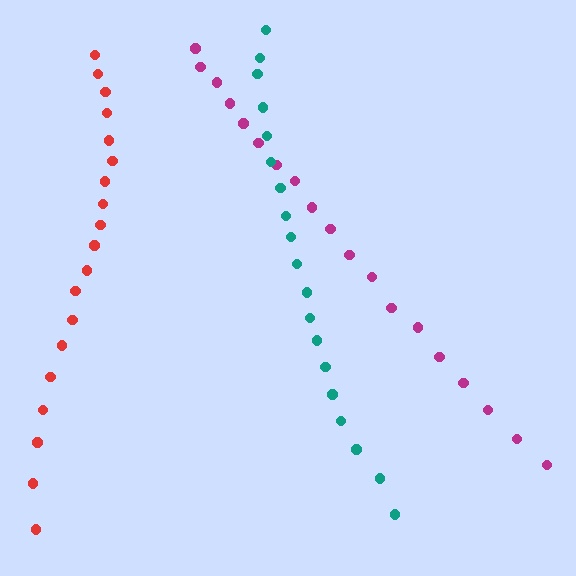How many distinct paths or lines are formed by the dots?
There are 3 distinct paths.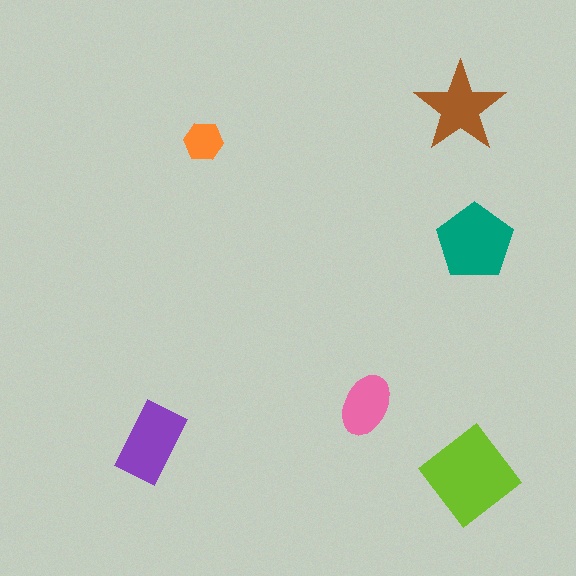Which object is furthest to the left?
The purple rectangle is leftmost.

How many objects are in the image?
There are 6 objects in the image.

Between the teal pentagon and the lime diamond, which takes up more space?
The lime diamond.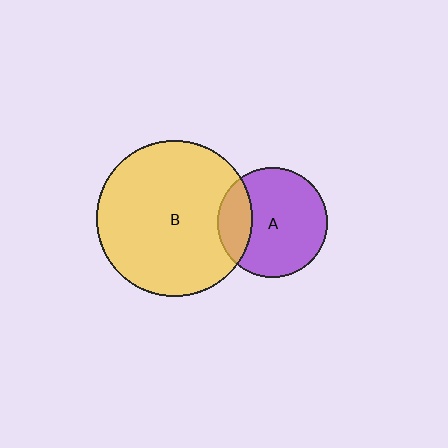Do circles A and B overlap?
Yes.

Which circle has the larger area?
Circle B (yellow).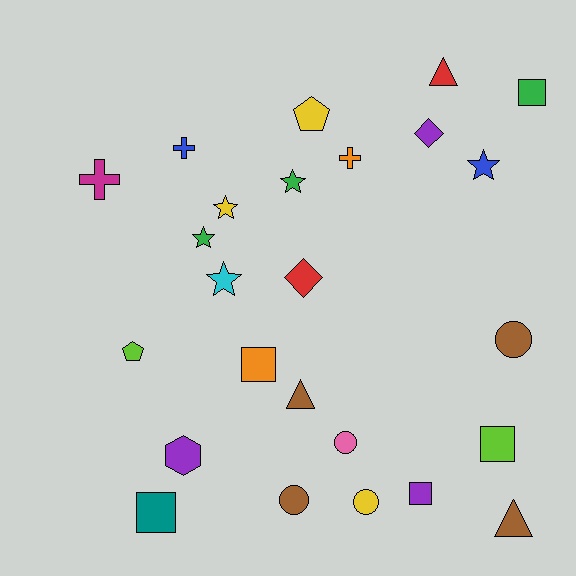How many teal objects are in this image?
There is 1 teal object.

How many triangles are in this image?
There are 3 triangles.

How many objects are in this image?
There are 25 objects.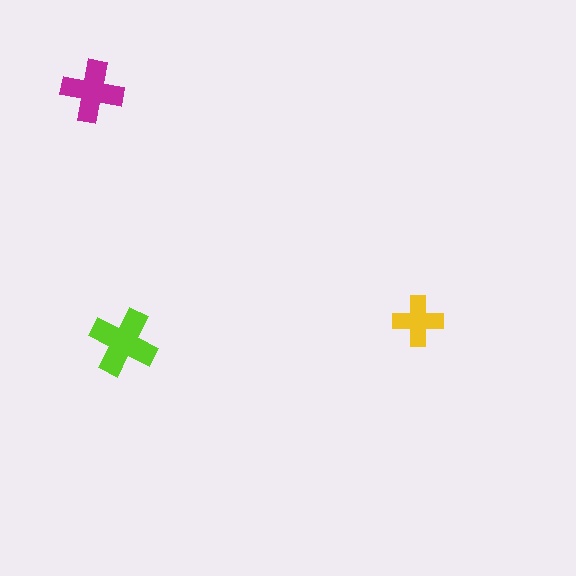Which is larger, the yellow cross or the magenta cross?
The magenta one.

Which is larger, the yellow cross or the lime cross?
The lime one.